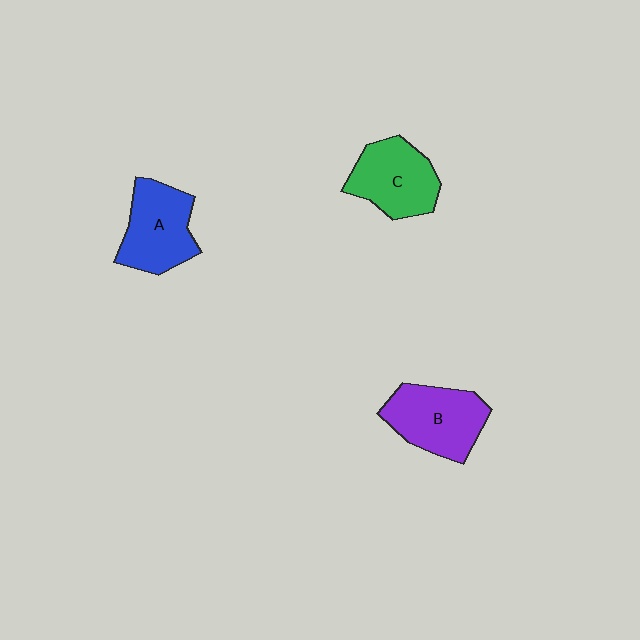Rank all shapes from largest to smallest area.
From largest to smallest: B (purple), A (blue), C (green).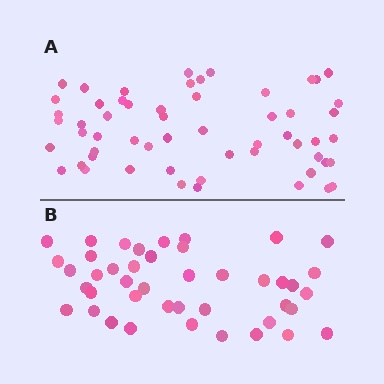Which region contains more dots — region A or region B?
Region A (the top region) has more dots.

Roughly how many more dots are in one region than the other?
Region A has approximately 15 more dots than region B.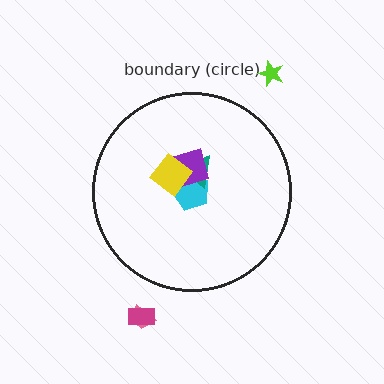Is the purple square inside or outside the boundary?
Inside.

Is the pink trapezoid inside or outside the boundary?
Outside.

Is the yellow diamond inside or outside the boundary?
Inside.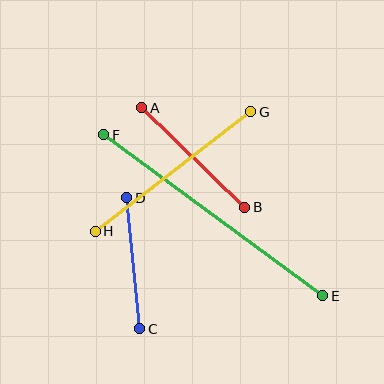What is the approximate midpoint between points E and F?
The midpoint is at approximately (213, 215) pixels.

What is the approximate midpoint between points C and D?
The midpoint is at approximately (133, 263) pixels.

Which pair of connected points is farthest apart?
Points E and F are farthest apart.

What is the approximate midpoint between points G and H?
The midpoint is at approximately (173, 171) pixels.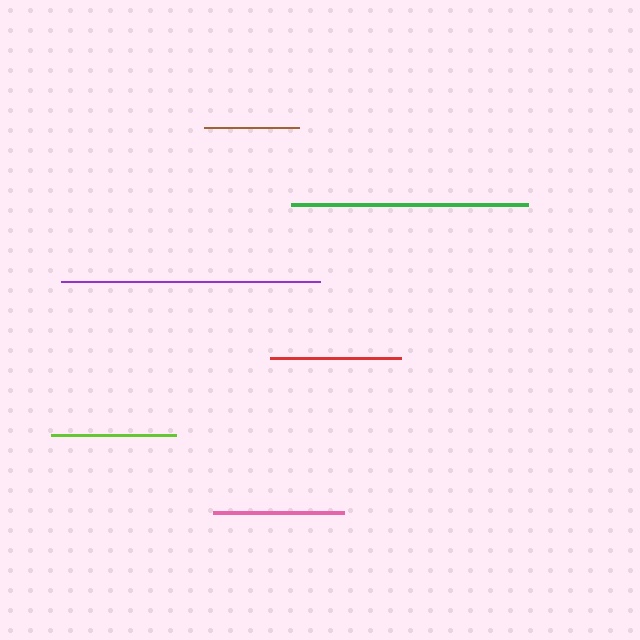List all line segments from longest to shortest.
From longest to shortest: purple, green, pink, red, lime, brown.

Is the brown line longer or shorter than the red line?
The red line is longer than the brown line.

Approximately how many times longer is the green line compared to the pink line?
The green line is approximately 1.8 times the length of the pink line.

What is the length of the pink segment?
The pink segment is approximately 131 pixels long.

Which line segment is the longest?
The purple line is the longest at approximately 259 pixels.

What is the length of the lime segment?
The lime segment is approximately 125 pixels long.